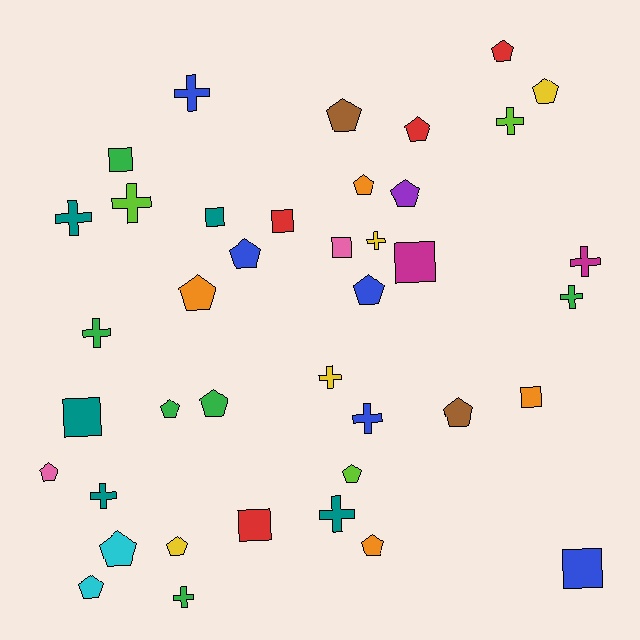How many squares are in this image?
There are 9 squares.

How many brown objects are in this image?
There are 2 brown objects.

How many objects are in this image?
There are 40 objects.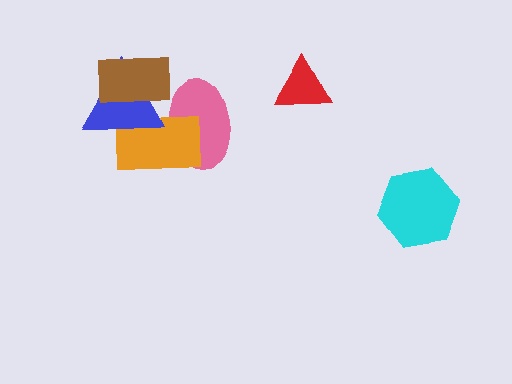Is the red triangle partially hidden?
No, no other shape covers it.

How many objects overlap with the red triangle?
0 objects overlap with the red triangle.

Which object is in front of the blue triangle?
The brown rectangle is in front of the blue triangle.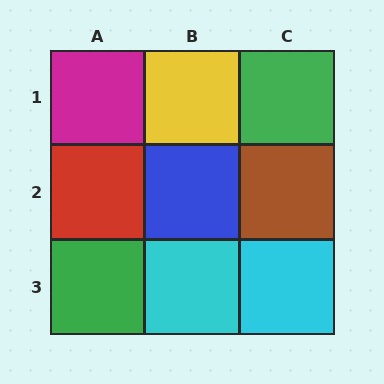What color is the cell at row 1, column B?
Yellow.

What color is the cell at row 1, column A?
Magenta.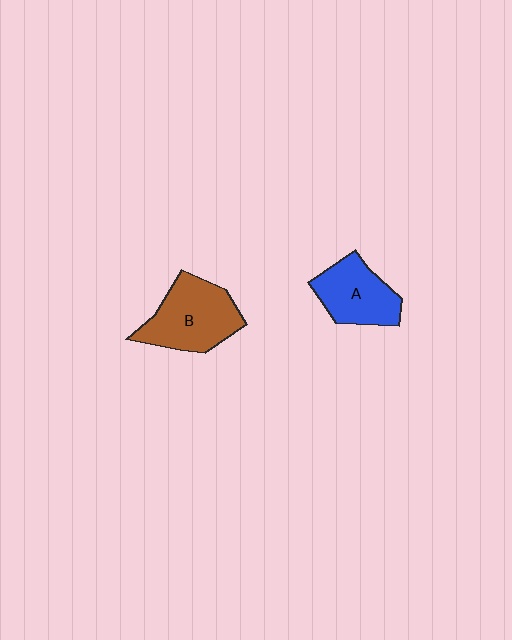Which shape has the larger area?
Shape B (brown).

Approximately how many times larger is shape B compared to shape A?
Approximately 1.3 times.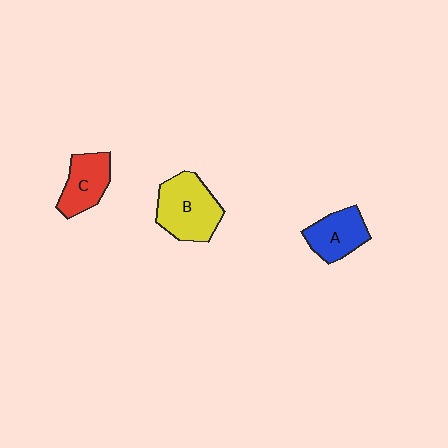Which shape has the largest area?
Shape B (yellow).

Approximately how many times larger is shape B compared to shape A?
Approximately 1.5 times.